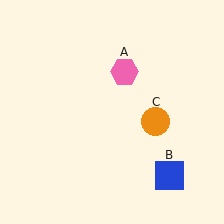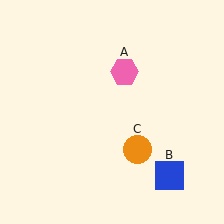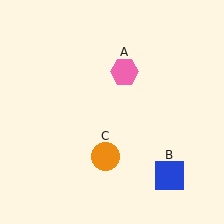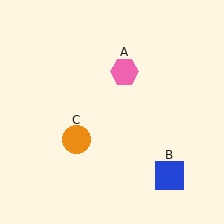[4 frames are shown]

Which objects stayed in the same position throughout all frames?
Pink hexagon (object A) and blue square (object B) remained stationary.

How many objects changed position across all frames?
1 object changed position: orange circle (object C).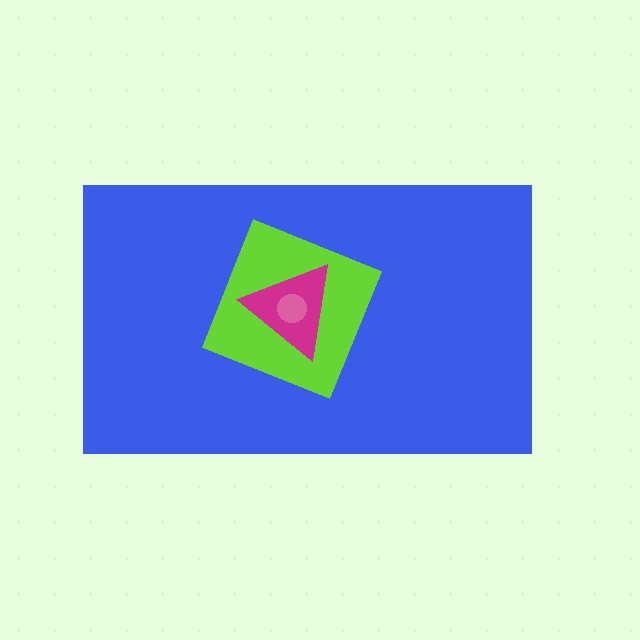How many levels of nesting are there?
4.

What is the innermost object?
The pink circle.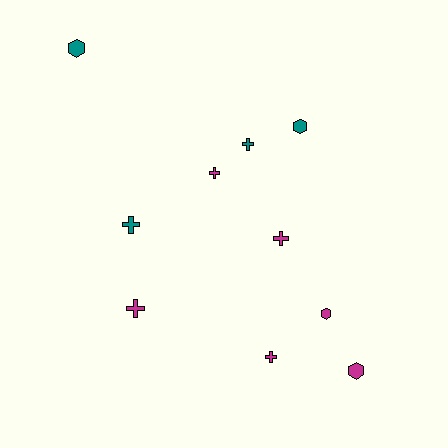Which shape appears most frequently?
Cross, with 6 objects.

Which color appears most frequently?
Magenta, with 6 objects.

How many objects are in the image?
There are 10 objects.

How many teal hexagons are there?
There are 2 teal hexagons.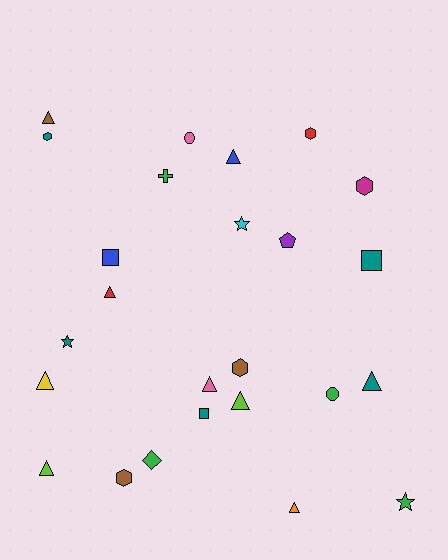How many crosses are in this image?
There is 1 cross.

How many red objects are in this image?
There are 2 red objects.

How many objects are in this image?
There are 25 objects.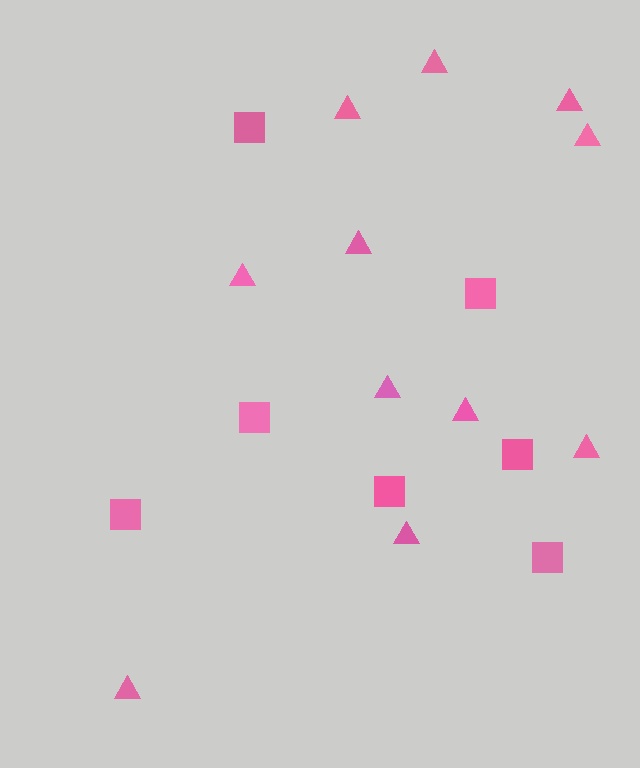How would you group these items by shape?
There are 2 groups: one group of squares (7) and one group of triangles (11).